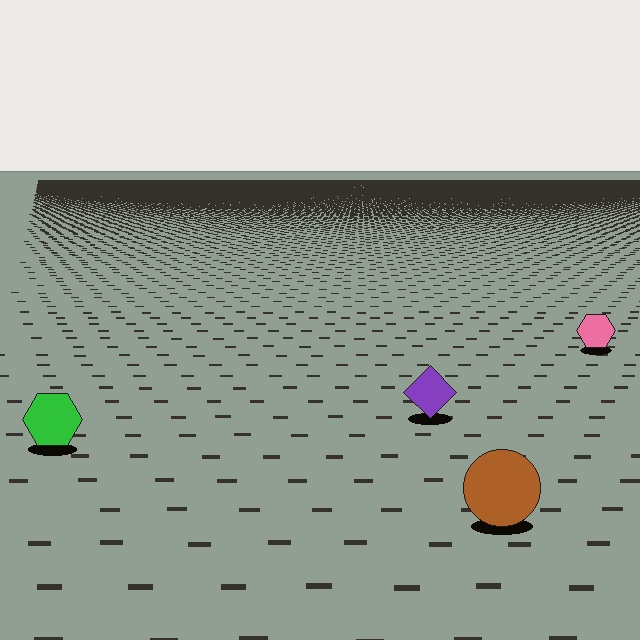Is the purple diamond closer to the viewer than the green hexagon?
No. The green hexagon is closer — you can tell from the texture gradient: the ground texture is coarser near it.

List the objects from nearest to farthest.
From nearest to farthest: the brown circle, the green hexagon, the purple diamond, the pink hexagon.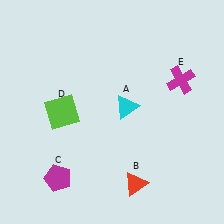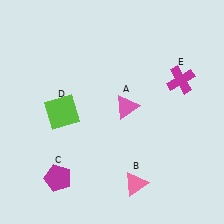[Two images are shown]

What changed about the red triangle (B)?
In Image 1, B is red. In Image 2, it changed to pink.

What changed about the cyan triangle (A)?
In Image 1, A is cyan. In Image 2, it changed to pink.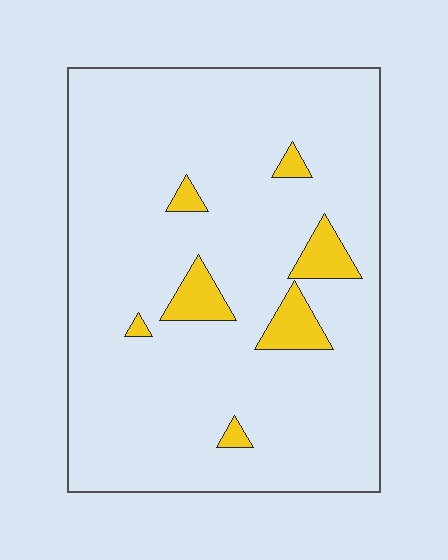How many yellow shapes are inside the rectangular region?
7.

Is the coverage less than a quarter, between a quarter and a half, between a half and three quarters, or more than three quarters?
Less than a quarter.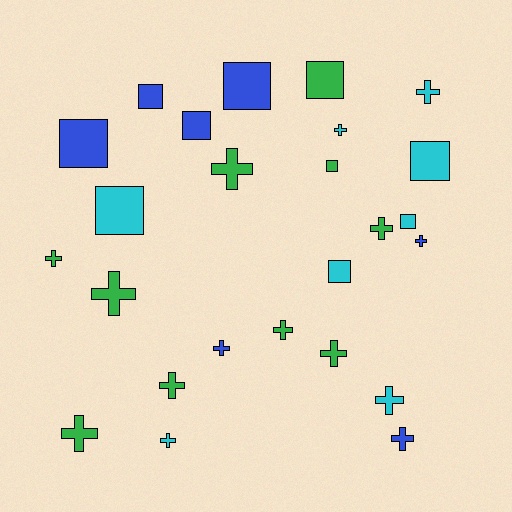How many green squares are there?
There are 2 green squares.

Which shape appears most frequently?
Cross, with 15 objects.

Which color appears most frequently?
Green, with 10 objects.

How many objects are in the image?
There are 25 objects.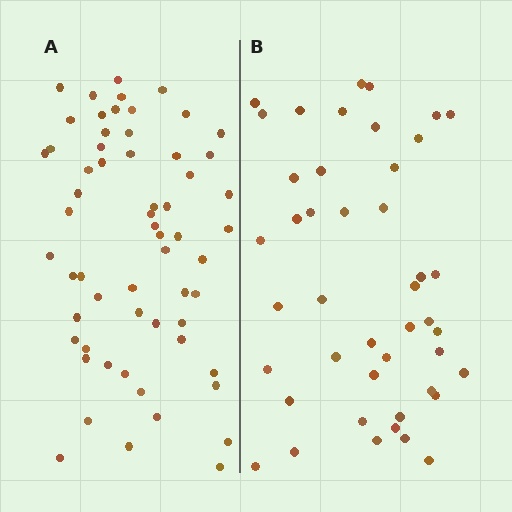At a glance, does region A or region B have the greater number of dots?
Region A (the left region) has more dots.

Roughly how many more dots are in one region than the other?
Region A has approximately 15 more dots than region B.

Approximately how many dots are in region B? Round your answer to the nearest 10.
About 40 dots. (The exact count is 44, which rounds to 40.)